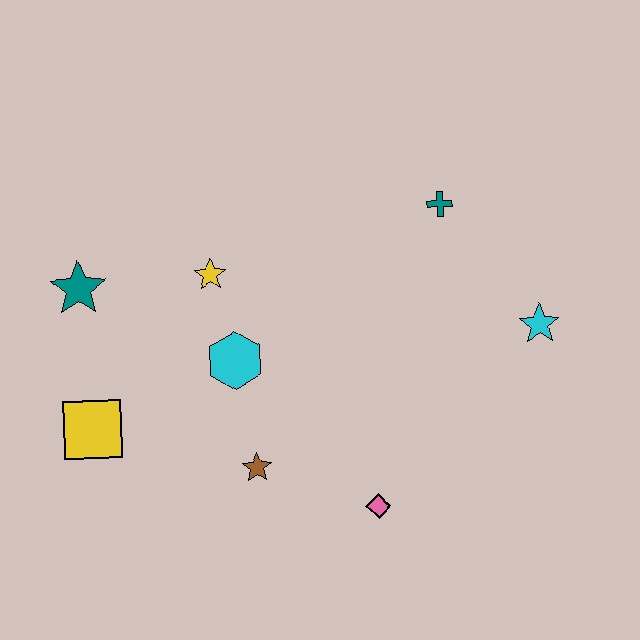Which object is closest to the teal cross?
The cyan star is closest to the teal cross.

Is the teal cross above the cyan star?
Yes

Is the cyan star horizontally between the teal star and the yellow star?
No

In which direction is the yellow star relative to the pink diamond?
The yellow star is above the pink diamond.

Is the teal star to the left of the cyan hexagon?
Yes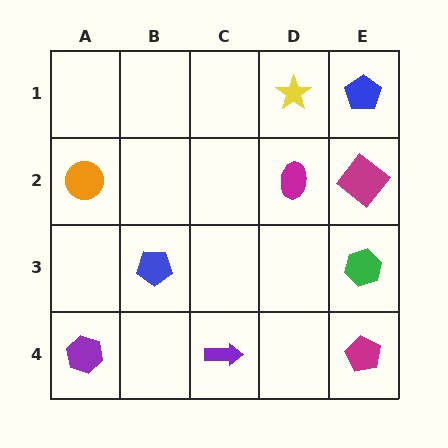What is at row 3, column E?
A green hexagon.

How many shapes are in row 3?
2 shapes.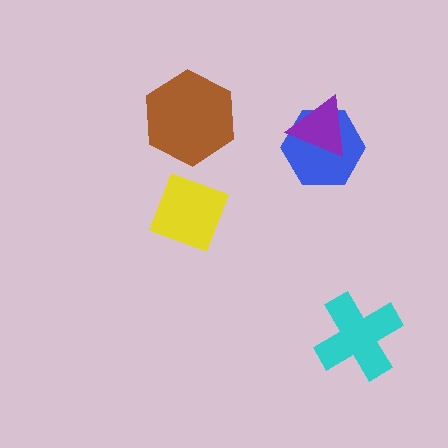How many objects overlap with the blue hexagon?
1 object overlaps with the blue hexagon.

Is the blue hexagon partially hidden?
Yes, it is partially covered by another shape.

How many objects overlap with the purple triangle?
1 object overlaps with the purple triangle.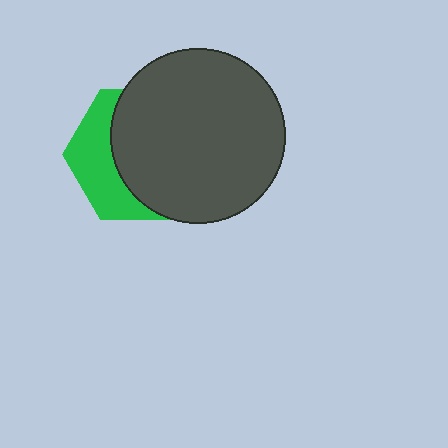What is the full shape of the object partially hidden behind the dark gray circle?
The partially hidden object is a green hexagon.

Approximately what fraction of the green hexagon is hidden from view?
Roughly 64% of the green hexagon is hidden behind the dark gray circle.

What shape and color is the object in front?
The object in front is a dark gray circle.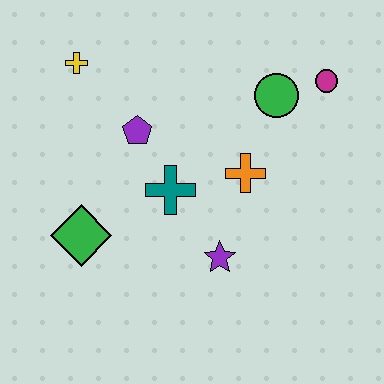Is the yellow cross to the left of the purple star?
Yes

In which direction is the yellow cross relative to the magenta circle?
The yellow cross is to the left of the magenta circle.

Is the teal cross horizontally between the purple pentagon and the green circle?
Yes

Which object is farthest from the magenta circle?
The green diamond is farthest from the magenta circle.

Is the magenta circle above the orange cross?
Yes